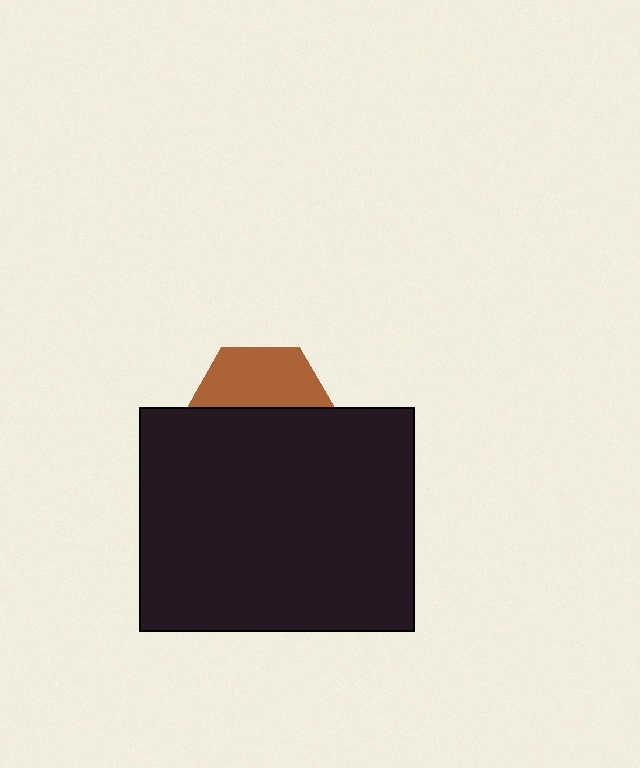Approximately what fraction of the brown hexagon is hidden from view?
Roughly 57% of the brown hexagon is hidden behind the black rectangle.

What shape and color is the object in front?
The object in front is a black rectangle.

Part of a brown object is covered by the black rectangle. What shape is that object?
It is a hexagon.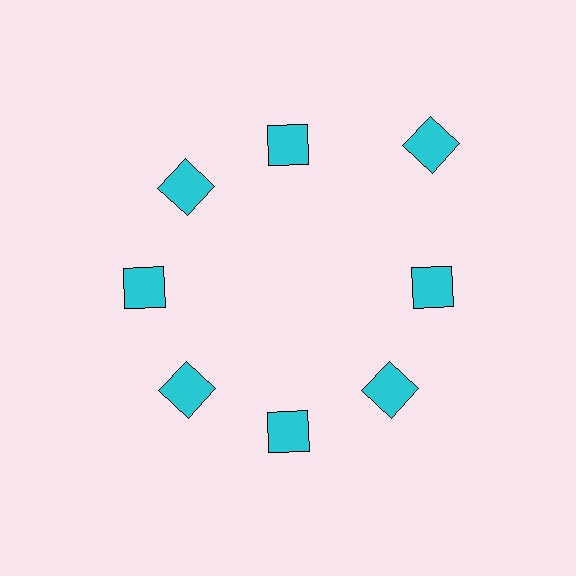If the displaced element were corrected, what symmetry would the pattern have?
It would have 8-fold rotational symmetry — the pattern would map onto itself every 45 degrees.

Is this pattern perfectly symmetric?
No. The 8 cyan squares are arranged in a ring, but one element near the 2 o'clock position is pushed outward from the center, breaking the 8-fold rotational symmetry.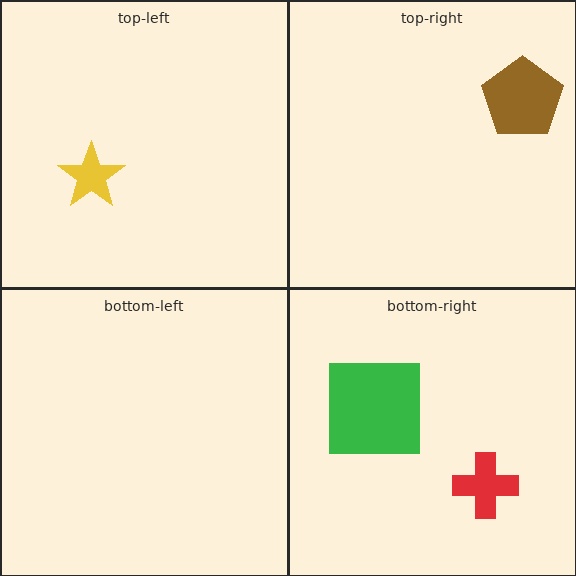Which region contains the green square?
The bottom-right region.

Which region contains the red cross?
The bottom-right region.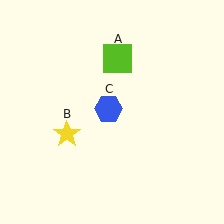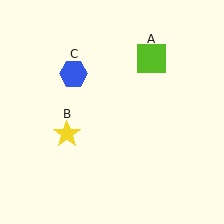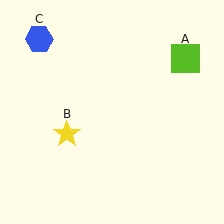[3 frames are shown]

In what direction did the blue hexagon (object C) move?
The blue hexagon (object C) moved up and to the left.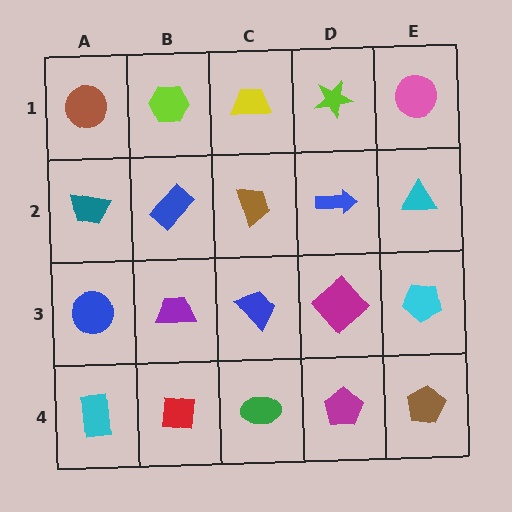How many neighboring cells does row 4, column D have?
3.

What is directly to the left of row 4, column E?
A magenta pentagon.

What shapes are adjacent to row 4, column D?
A magenta diamond (row 3, column D), a green ellipse (row 4, column C), a brown pentagon (row 4, column E).